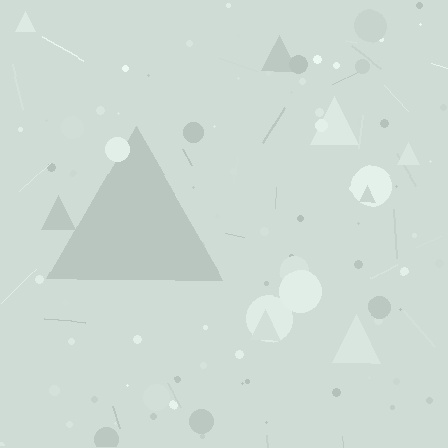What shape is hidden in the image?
A triangle is hidden in the image.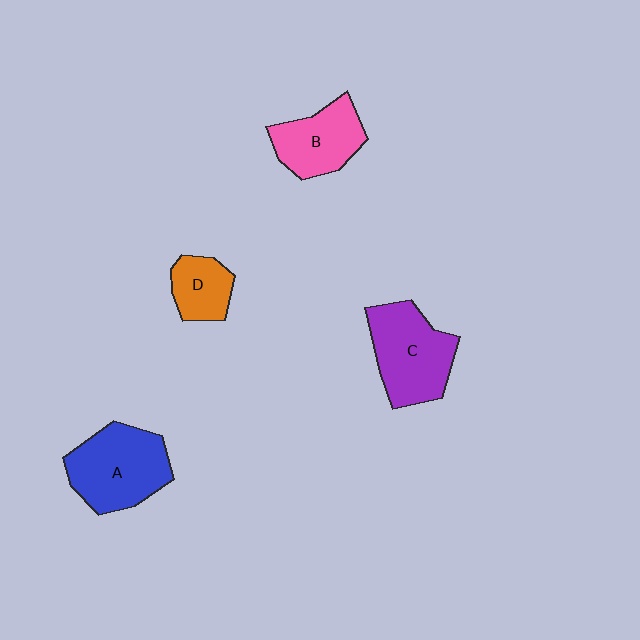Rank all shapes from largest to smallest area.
From largest to smallest: A (blue), C (purple), B (pink), D (orange).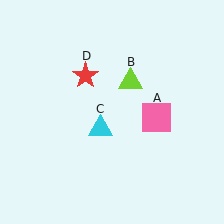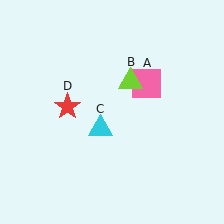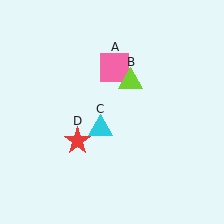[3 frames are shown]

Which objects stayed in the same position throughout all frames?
Lime triangle (object B) and cyan triangle (object C) remained stationary.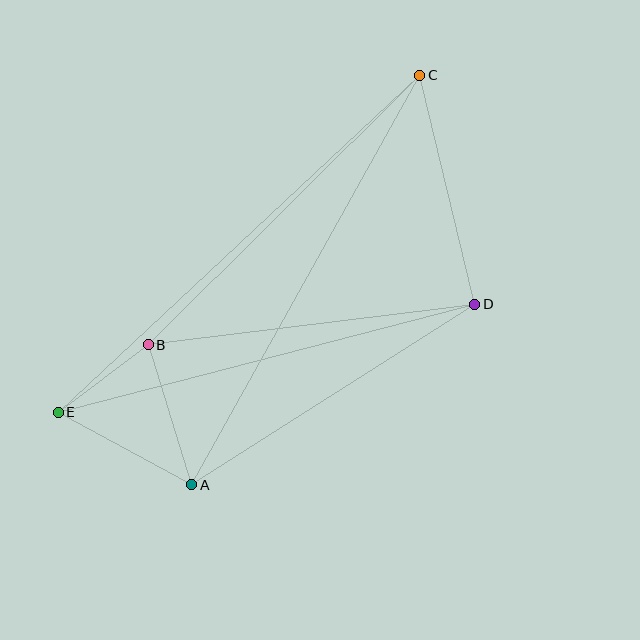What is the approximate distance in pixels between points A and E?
The distance between A and E is approximately 152 pixels.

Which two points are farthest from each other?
Points C and E are farthest from each other.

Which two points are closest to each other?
Points B and E are closest to each other.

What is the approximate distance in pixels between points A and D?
The distance between A and D is approximately 335 pixels.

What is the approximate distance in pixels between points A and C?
The distance between A and C is approximately 469 pixels.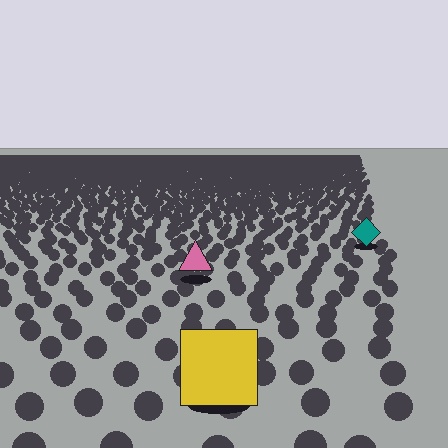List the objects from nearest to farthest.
From nearest to farthest: the yellow square, the pink triangle, the teal diamond.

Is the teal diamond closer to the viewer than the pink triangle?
No. The pink triangle is closer — you can tell from the texture gradient: the ground texture is coarser near it.